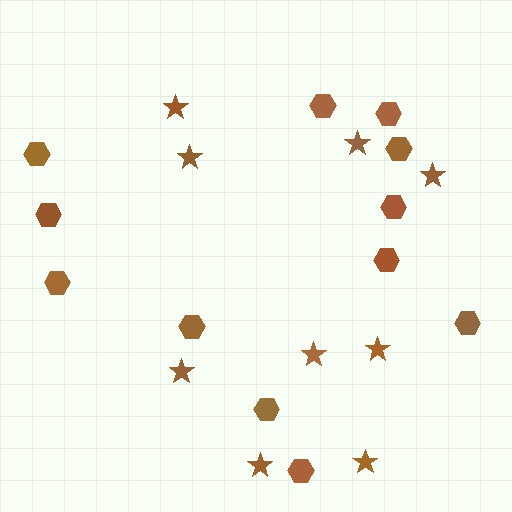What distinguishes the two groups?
There are 2 groups: one group of stars (9) and one group of hexagons (12).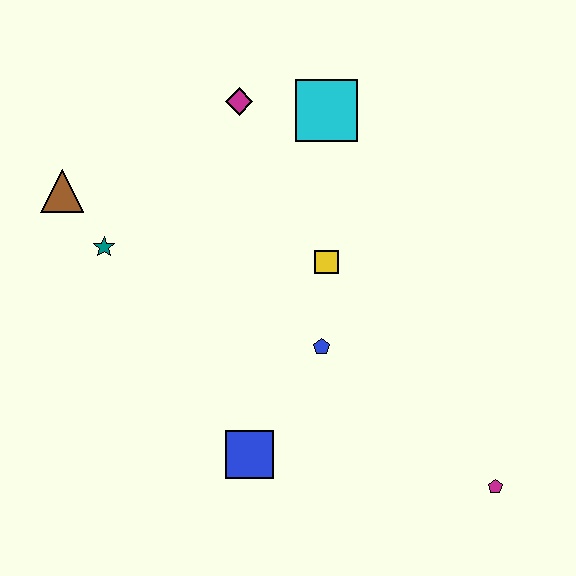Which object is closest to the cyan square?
The magenta diamond is closest to the cyan square.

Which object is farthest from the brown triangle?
The magenta pentagon is farthest from the brown triangle.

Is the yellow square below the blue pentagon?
No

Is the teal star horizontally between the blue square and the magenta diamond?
No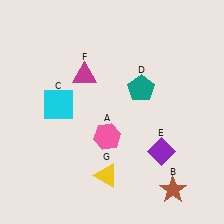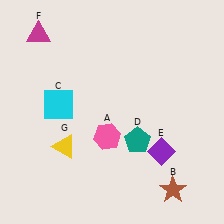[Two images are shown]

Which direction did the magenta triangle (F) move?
The magenta triangle (F) moved left.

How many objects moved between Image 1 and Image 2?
3 objects moved between the two images.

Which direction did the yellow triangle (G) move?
The yellow triangle (G) moved left.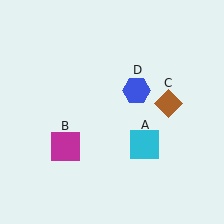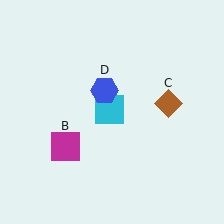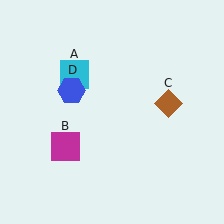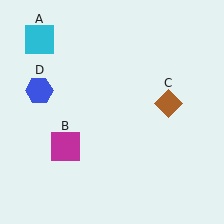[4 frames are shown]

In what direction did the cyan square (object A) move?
The cyan square (object A) moved up and to the left.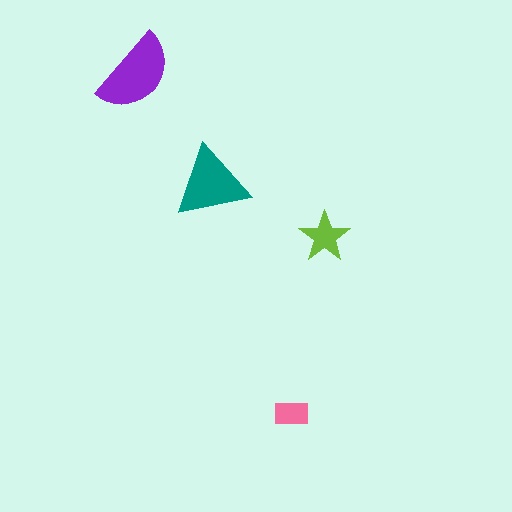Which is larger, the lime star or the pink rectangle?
The lime star.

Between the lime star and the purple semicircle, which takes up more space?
The purple semicircle.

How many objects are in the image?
There are 4 objects in the image.